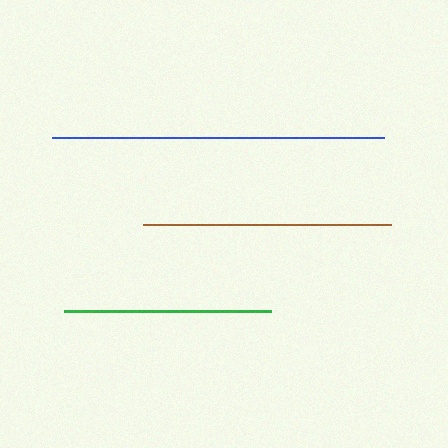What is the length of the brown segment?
The brown segment is approximately 248 pixels long.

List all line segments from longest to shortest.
From longest to shortest: blue, brown, green.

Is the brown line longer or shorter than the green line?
The brown line is longer than the green line.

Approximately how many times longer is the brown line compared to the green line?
The brown line is approximately 1.2 times the length of the green line.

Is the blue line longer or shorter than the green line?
The blue line is longer than the green line.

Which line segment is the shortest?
The green line is the shortest at approximately 207 pixels.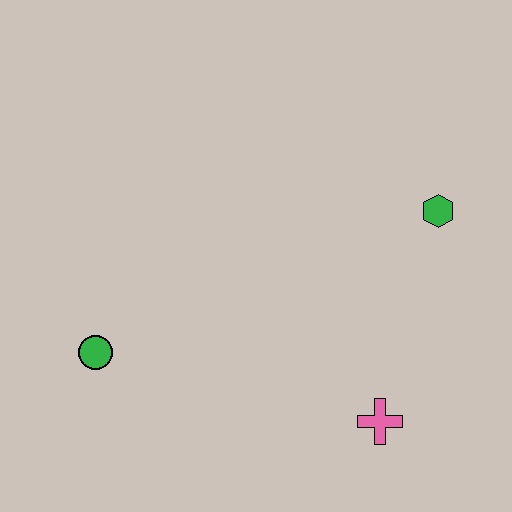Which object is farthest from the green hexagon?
The green circle is farthest from the green hexagon.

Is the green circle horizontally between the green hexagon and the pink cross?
No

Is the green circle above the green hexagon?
No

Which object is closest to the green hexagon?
The pink cross is closest to the green hexagon.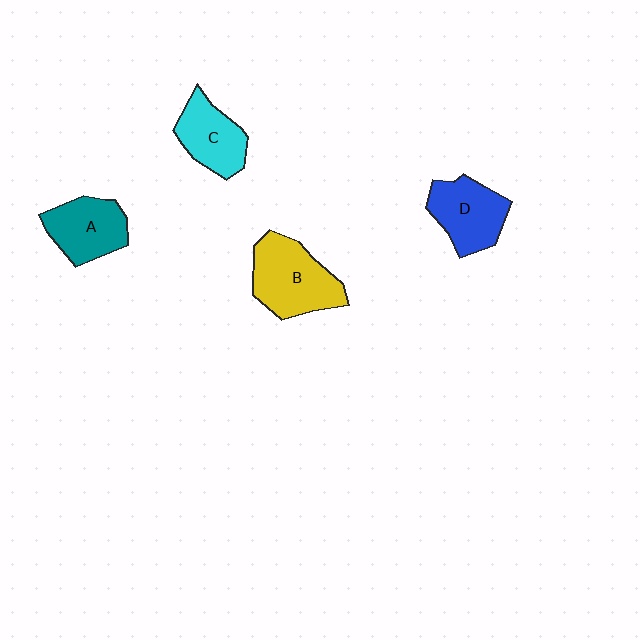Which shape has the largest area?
Shape B (yellow).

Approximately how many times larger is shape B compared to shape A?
Approximately 1.3 times.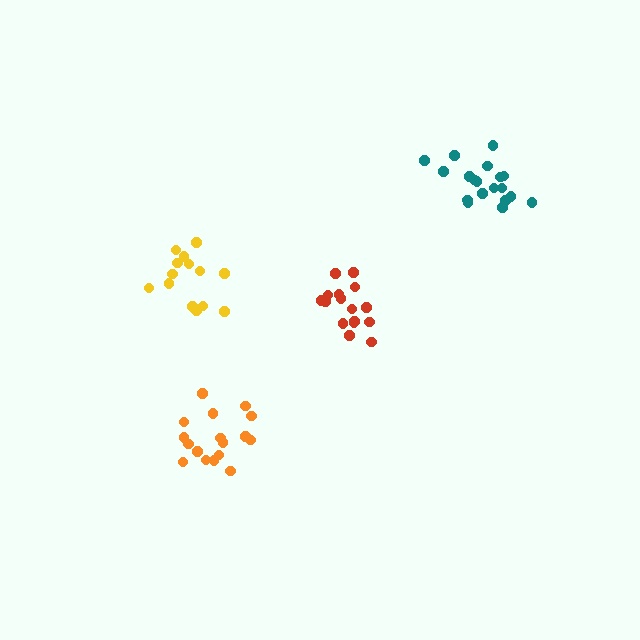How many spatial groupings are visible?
There are 4 spatial groupings.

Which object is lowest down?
The orange cluster is bottommost.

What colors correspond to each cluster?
The clusters are colored: teal, orange, yellow, red.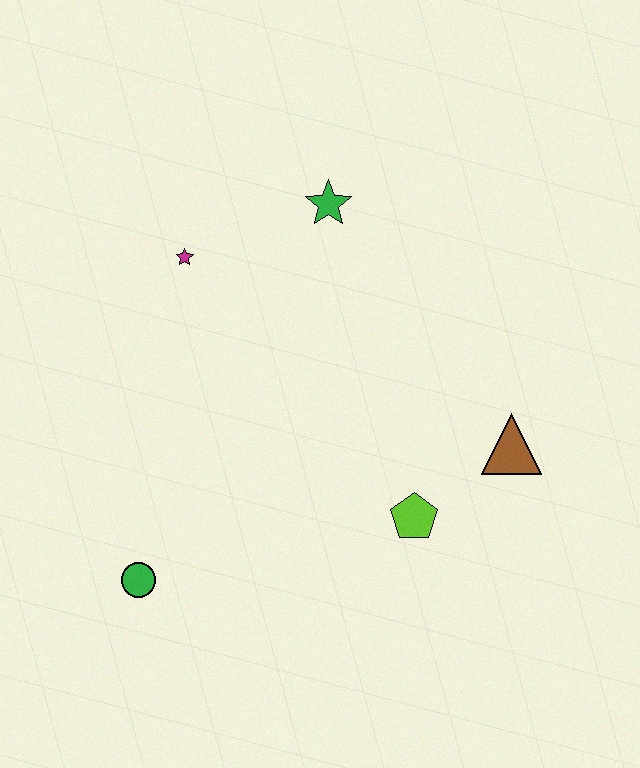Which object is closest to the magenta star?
The green star is closest to the magenta star.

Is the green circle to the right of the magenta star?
No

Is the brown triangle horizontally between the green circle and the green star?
No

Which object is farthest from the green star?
The green circle is farthest from the green star.